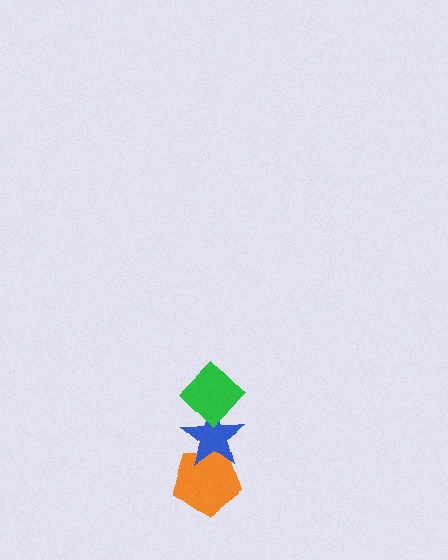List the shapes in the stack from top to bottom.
From top to bottom: the green diamond, the blue star, the orange pentagon.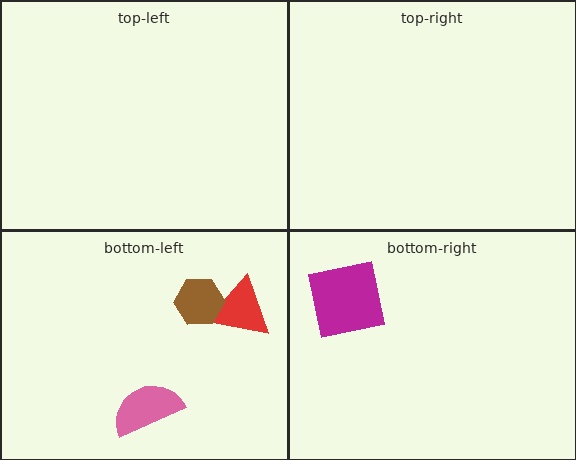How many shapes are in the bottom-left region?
3.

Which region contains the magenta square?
The bottom-right region.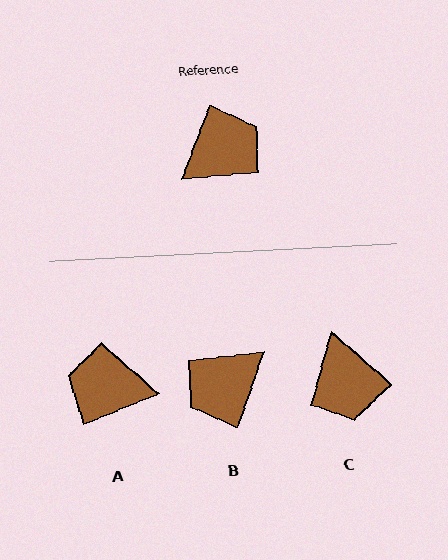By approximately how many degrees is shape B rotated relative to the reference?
Approximately 179 degrees clockwise.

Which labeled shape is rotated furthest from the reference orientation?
B, about 179 degrees away.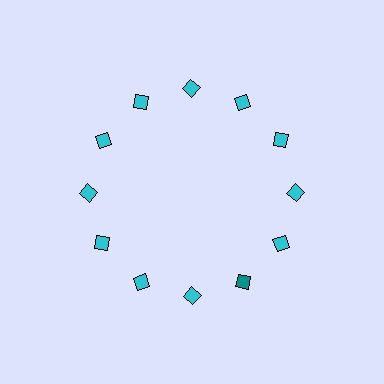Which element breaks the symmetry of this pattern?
The teal diamond at roughly the 5 o'clock position breaks the symmetry. All other shapes are cyan diamonds.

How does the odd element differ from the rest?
It has a different color: teal instead of cyan.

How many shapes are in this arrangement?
There are 12 shapes arranged in a ring pattern.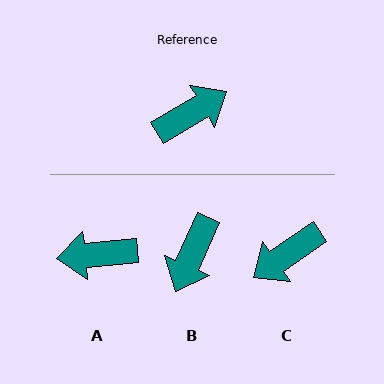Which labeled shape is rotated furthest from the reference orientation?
C, about 176 degrees away.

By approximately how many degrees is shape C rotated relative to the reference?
Approximately 176 degrees clockwise.